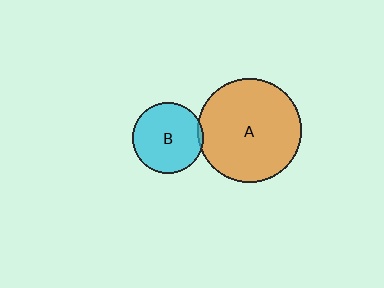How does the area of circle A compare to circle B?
Approximately 2.1 times.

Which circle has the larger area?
Circle A (orange).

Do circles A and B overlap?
Yes.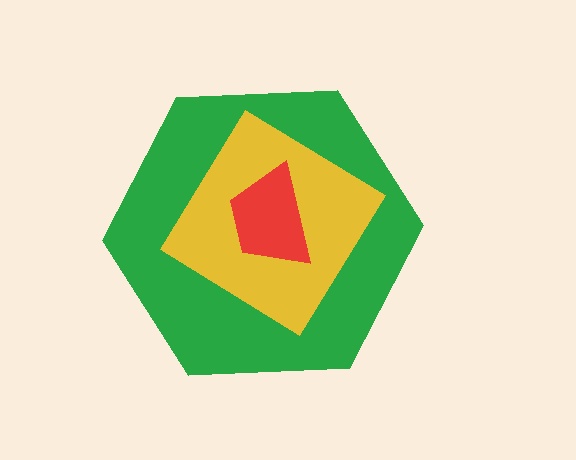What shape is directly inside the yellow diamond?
The red trapezoid.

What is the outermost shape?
The green hexagon.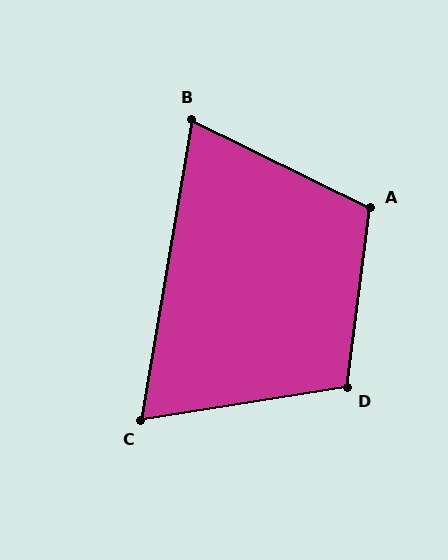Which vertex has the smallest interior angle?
C, at approximately 71 degrees.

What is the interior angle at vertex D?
Approximately 107 degrees (obtuse).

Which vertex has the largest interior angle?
A, at approximately 109 degrees.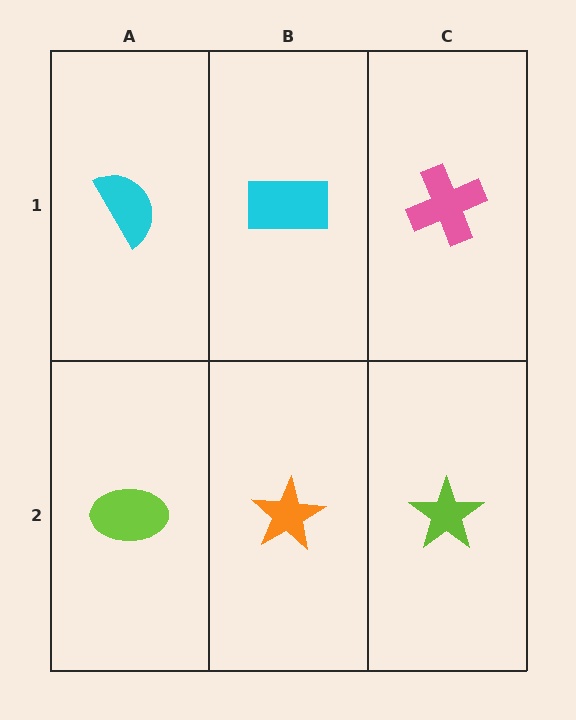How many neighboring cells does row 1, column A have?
2.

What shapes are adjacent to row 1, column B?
An orange star (row 2, column B), a cyan semicircle (row 1, column A), a pink cross (row 1, column C).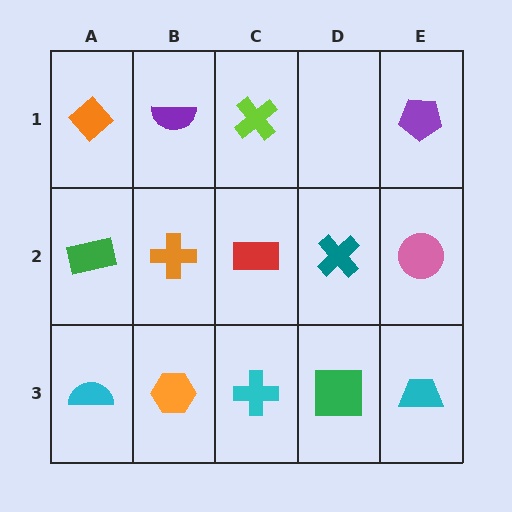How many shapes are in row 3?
5 shapes.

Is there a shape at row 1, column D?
No, that cell is empty.